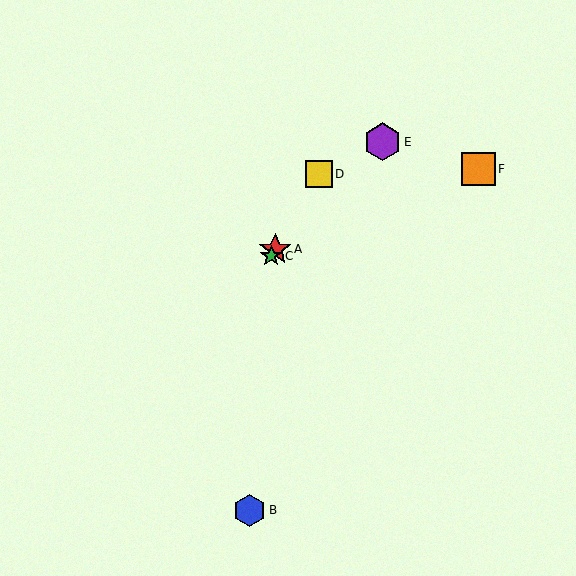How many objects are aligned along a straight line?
3 objects (A, C, D) are aligned along a straight line.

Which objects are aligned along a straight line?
Objects A, C, D are aligned along a straight line.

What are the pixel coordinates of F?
Object F is at (479, 169).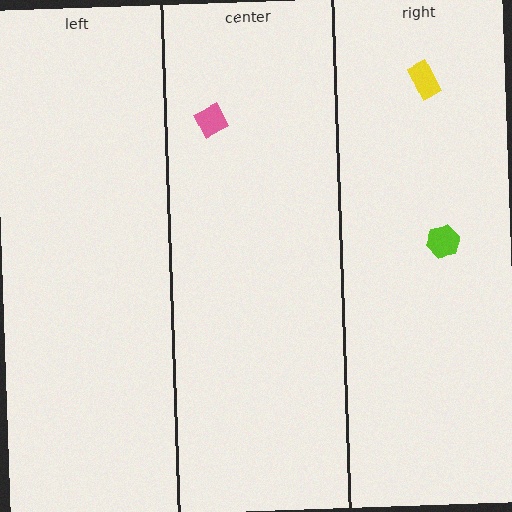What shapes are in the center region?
The pink diamond.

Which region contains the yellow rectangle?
The right region.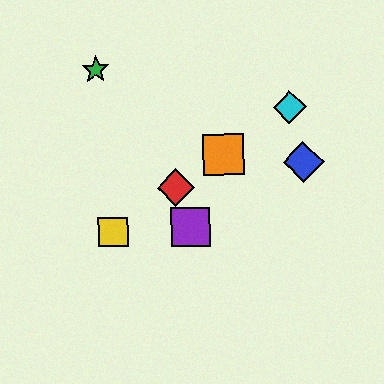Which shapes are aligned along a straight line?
The red diamond, the yellow square, the orange square, the cyan diamond are aligned along a straight line.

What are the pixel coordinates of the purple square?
The purple square is at (190, 227).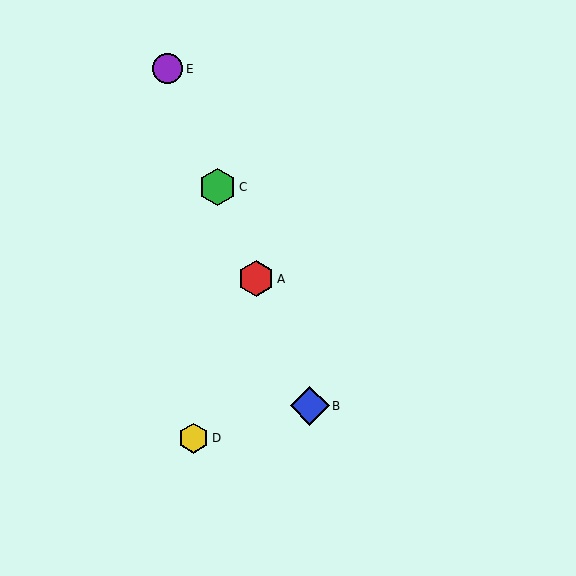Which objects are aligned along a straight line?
Objects A, B, C, E are aligned along a straight line.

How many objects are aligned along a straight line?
4 objects (A, B, C, E) are aligned along a straight line.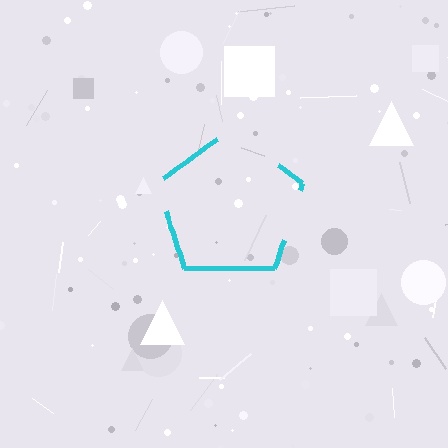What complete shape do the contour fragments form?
The contour fragments form a pentagon.